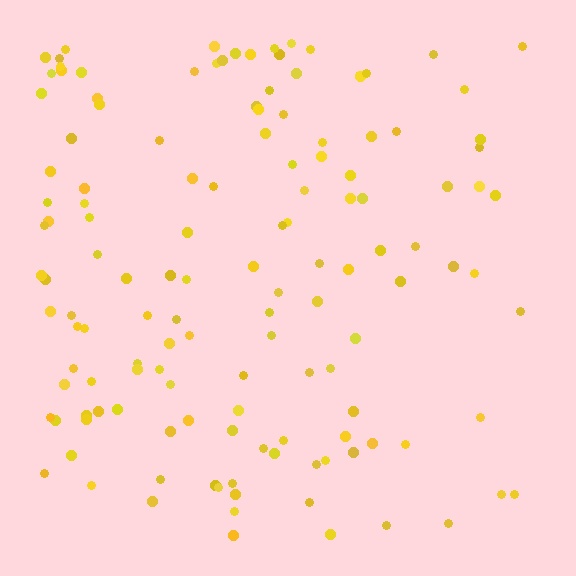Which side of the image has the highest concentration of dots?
The left.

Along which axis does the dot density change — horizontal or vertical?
Horizontal.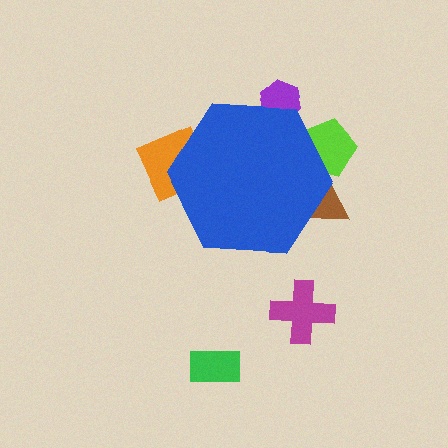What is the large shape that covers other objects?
A blue hexagon.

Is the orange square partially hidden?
Yes, the orange square is partially hidden behind the blue hexagon.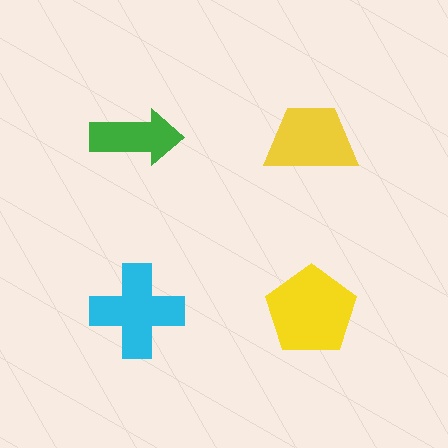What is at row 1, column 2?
A yellow trapezoid.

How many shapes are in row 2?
2 shapes.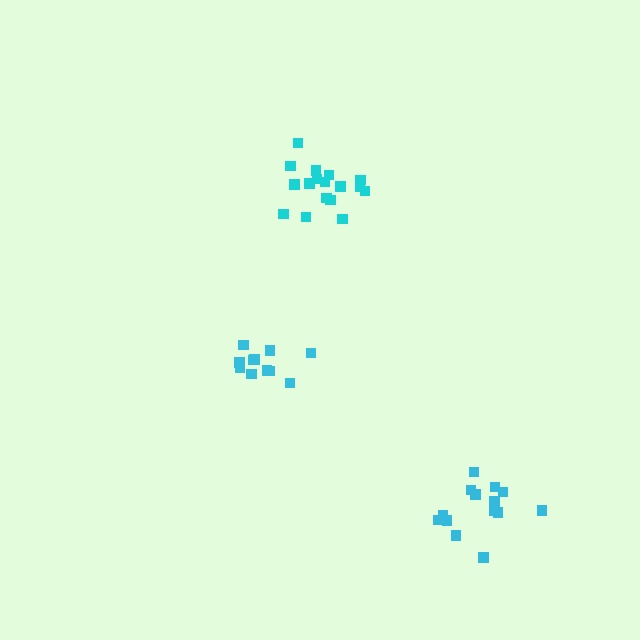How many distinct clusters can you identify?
There are 3 distinct clusters.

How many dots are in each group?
Group 1: 17 dots, Group 2: 11 dots, Group 3: 14 dots (42 total).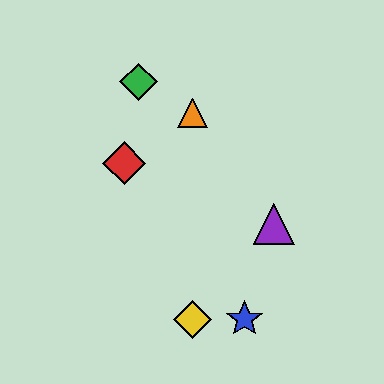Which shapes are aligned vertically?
The yellow diamond, the orange triangle are aligned vertically.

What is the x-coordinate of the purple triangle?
The purple triangle is at x≈274.